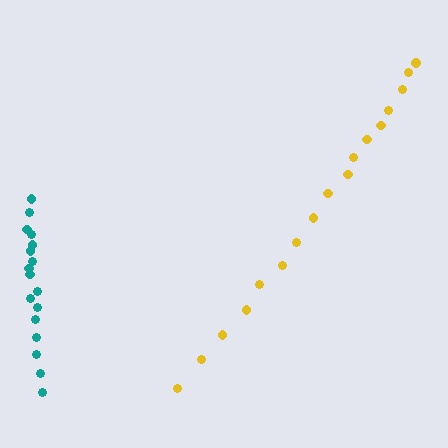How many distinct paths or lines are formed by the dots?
There are 2 distinct paths.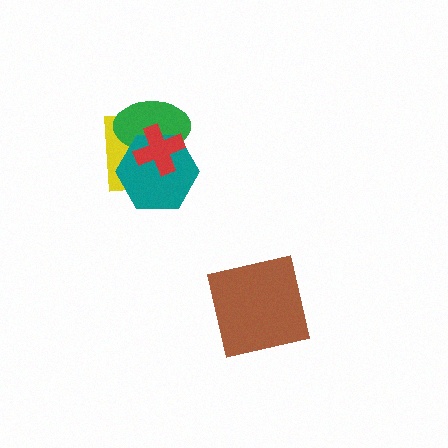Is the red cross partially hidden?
No, no other shape covers it.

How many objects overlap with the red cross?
3 objects overlap with the red cross.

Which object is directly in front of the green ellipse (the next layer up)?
The teal hexagon is directly in front of the green ellipse.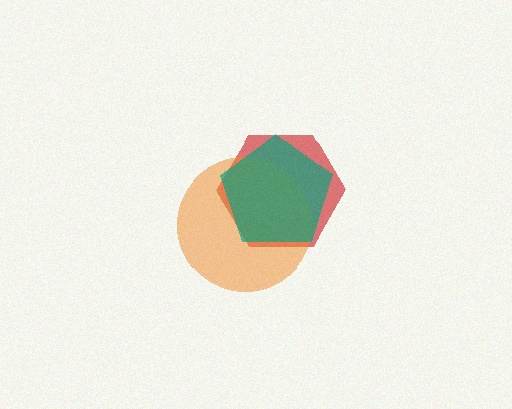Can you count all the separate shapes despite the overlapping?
Yes, there are 3 separate shapes.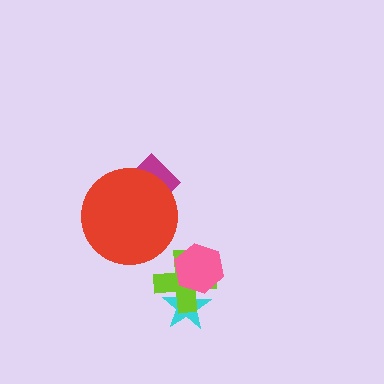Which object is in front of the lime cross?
The pink hexagon is in front of the lime cross.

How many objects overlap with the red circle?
1 object overlaps with the red circle.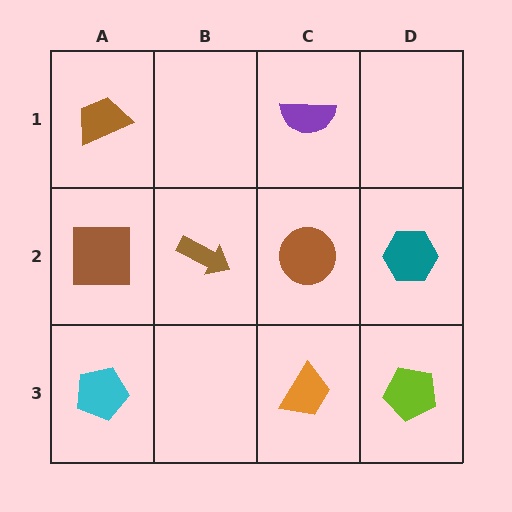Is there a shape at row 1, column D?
No, that cell is empty.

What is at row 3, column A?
A cyan pentagon.